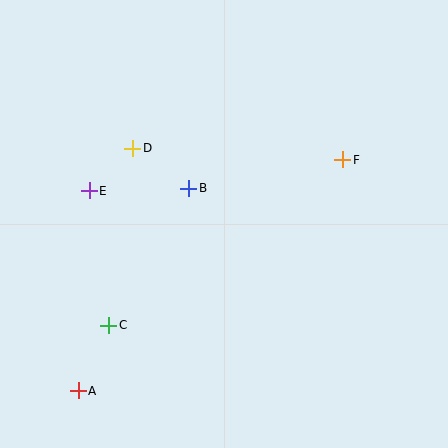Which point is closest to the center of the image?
Point B at (189, 188) is closest to the center.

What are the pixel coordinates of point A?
Point A is at (78, 391).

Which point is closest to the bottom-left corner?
Point A is closest to the bottom-left corner.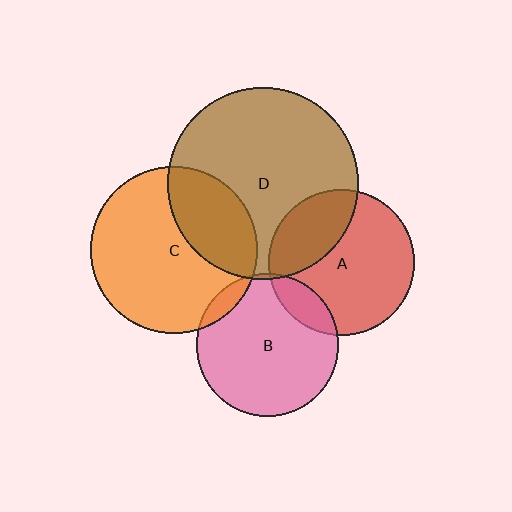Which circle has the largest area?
Circle D (brown).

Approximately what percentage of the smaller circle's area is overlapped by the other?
Approximately 30%.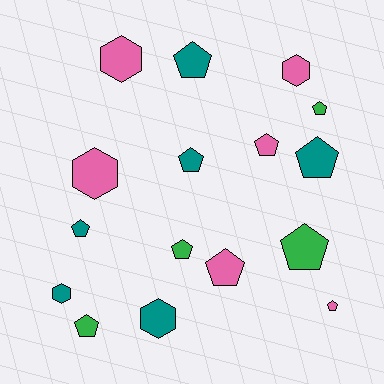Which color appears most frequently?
Teal, with 6 objects.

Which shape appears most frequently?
Pentagon, with 11 objects.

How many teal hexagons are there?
There are 2 teal hexagons.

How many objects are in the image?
There are 16 objects.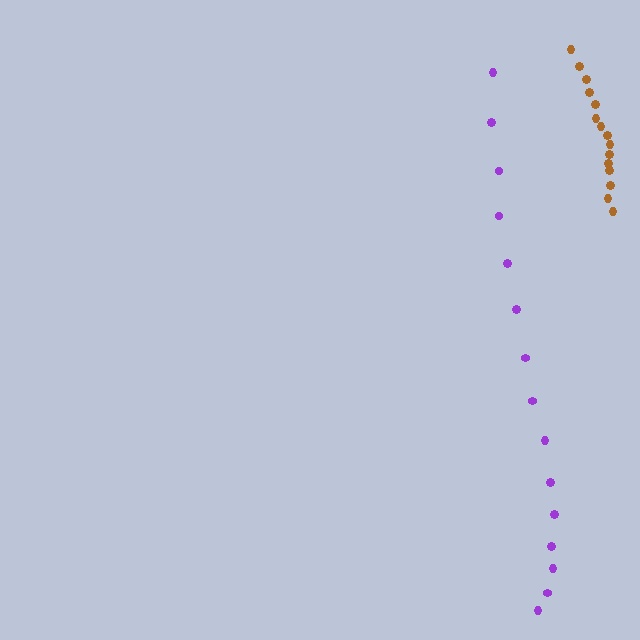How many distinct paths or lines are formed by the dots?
There are 2 distinct paths.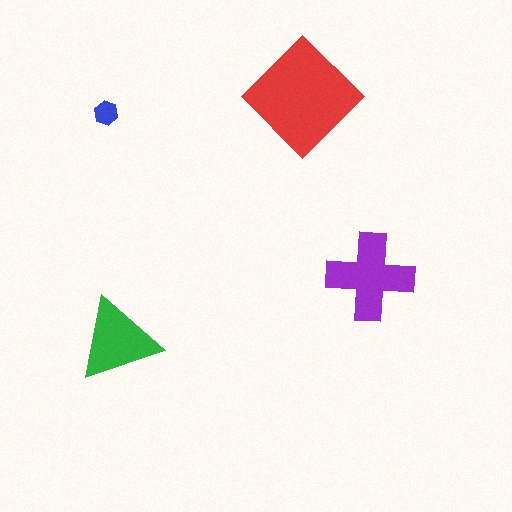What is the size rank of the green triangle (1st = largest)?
3rd.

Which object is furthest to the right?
The purple cross is rightmost.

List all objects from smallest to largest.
The blue hexagon, the green triangle, the purple cross, the red diamond.